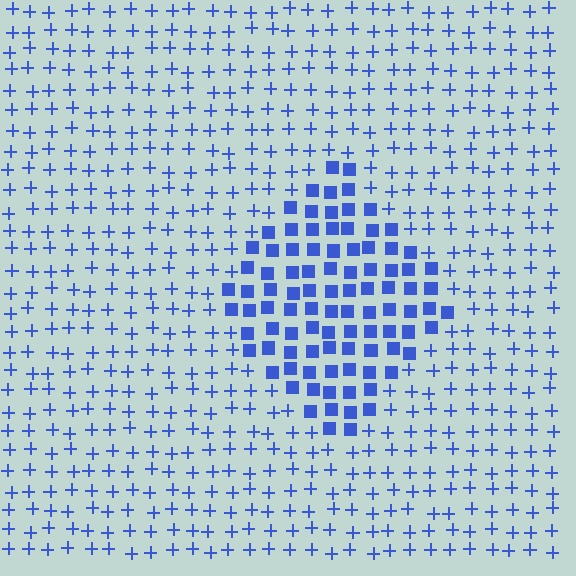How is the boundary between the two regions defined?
The boundary is defined by a change in element shape: squares inside vs. plus signs outside. All elements share the same color and spacing.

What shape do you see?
I see a diamond.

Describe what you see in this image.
The image is filled with small blue elements arranged in a uniform grid. A diamond-shaped region contains squares, while the surrounding area contains plus signs. The boundary is defined purely by the change in element shape.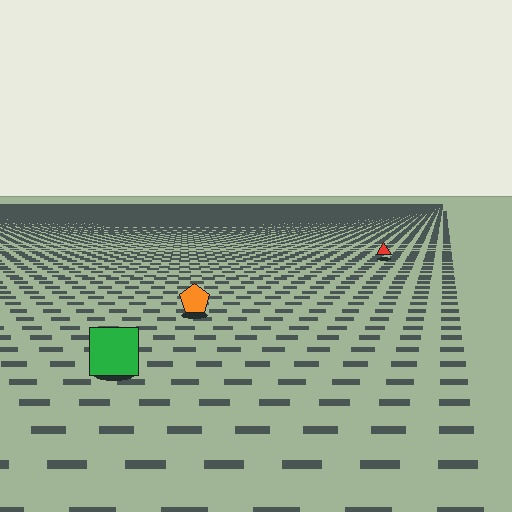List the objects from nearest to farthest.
From nearest to farthest: the green square, the orange pentagon, the red triangle.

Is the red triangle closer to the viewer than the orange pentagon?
No. The orange pentagon is closer — you can tell from the texture gradient: the ground texture is coarser near it.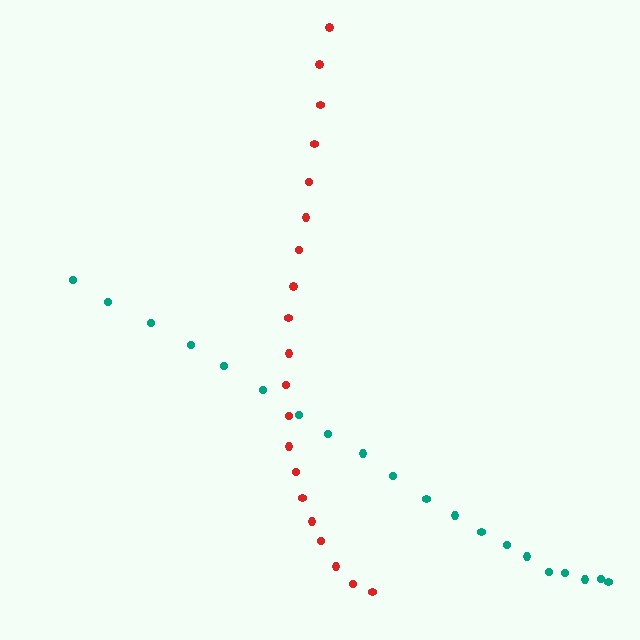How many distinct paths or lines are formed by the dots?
There are 2 distinct paths.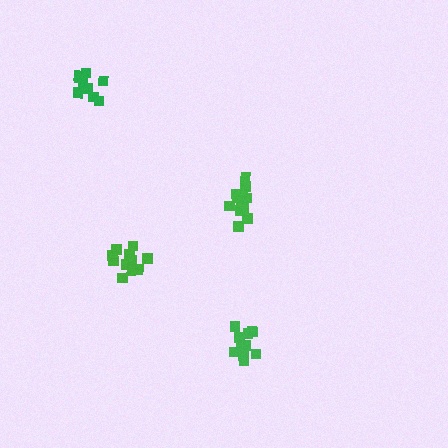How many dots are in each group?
Group 1: 9 dots, Group 2: 12 dots, Group 3: 11 dots, Group 4: 13 dots (45 total).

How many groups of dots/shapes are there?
There are 4 groups.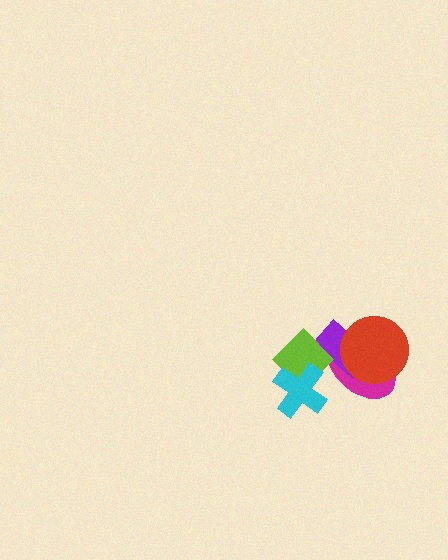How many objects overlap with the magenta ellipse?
3 objects overlap with the magenta ellipse.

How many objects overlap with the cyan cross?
1 object overlaps with the cyan cross.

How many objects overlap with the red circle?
2 objects overlap with the red circle.